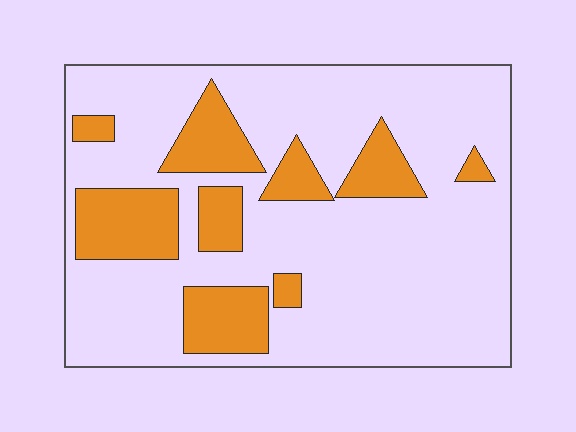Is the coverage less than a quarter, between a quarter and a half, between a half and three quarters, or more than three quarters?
Less than a quarter.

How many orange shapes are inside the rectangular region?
9.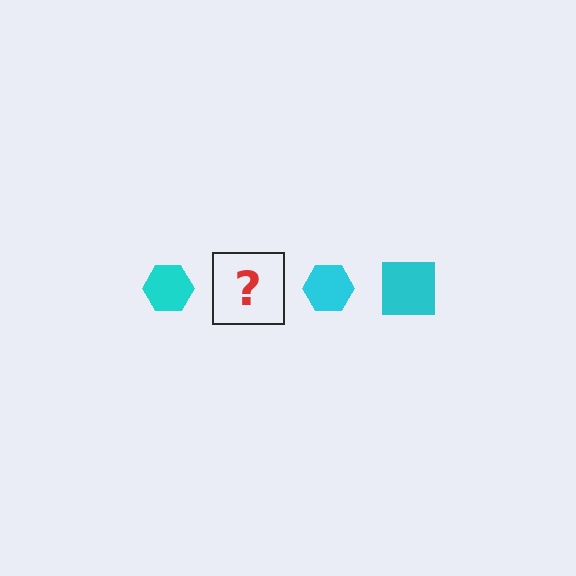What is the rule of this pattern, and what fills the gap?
The rule is that the pattern cycles through hexagon, square shapes in cyan. The gap should be filled with a cyan square.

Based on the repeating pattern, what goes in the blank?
The blank should be a cyan square.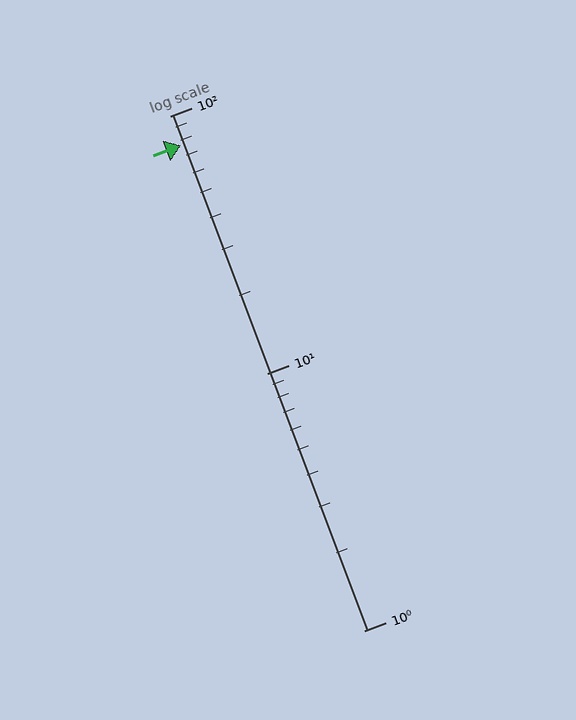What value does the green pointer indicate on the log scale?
The pointer indicates approximately 77.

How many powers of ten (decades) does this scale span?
The scale spans 2 decades, from 1 to 100.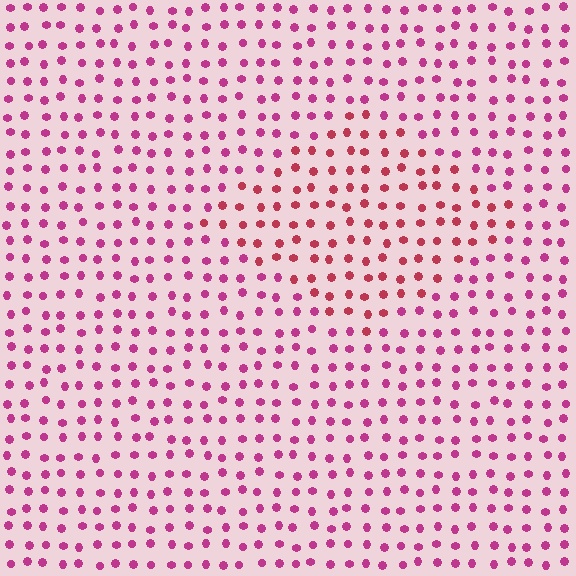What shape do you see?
I see a diamond.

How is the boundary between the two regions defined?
The boundary is defined purely by a slight shift in hue (about 27 degrees). Spacing, size, and orientation are identical on both sides.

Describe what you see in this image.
The image is filled with small magenta elements in a uniform arrangement. A diamond-shaped region is visible where the elements are tinted to a slightly different hue, forming a subtle color boundary.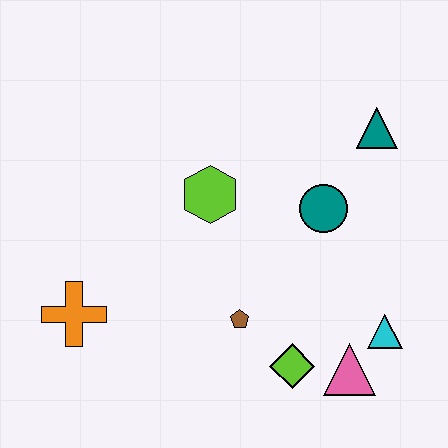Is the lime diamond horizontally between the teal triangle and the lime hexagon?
Yes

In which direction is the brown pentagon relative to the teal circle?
The brown pentagon is below the teal circle.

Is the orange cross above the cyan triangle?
Yes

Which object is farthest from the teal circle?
The orange cross is farthest from the teal circle.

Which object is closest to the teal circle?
The teal triangle is closest to the teal circle.